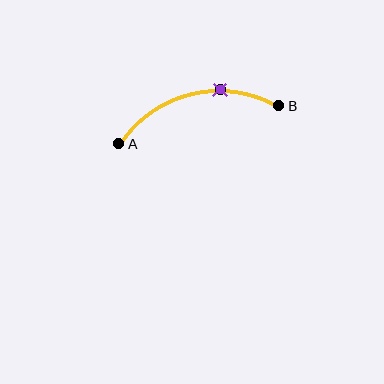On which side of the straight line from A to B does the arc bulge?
The arc bulges above the straight line connecting A and B.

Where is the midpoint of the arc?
The arc midpoint is the point on the curve farthest from the straight line joining A and B. It sits above that line.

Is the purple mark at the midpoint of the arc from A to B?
No. The purple mark lies on the arc but is closer to endpoint B. The arc midpoint would be at the point on the curve equidistant along the arc from both A and B.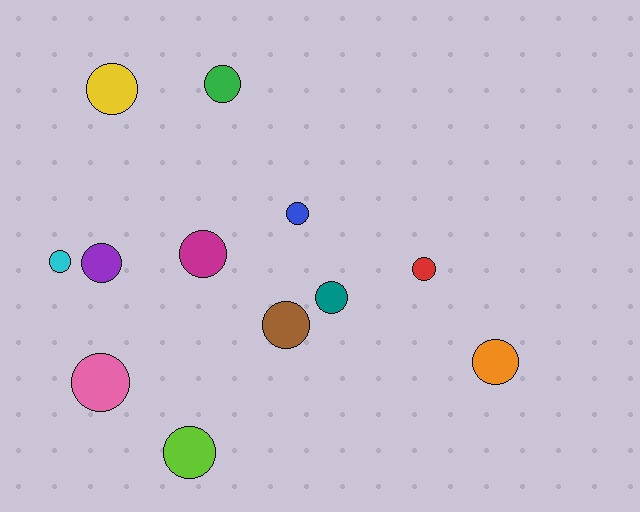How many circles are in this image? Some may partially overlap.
There are 12 circles.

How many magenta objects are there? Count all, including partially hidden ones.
There is 1 magenta object.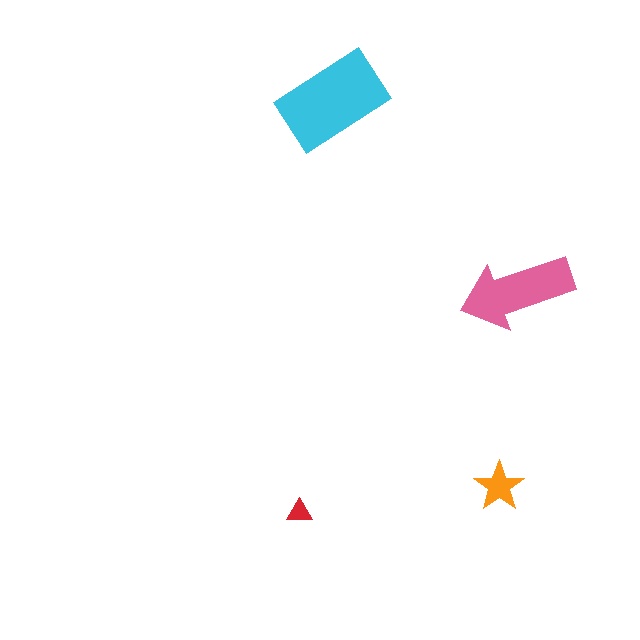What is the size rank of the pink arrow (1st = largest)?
2nd.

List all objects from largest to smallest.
The cyan rectangle, the pink arrow, the orange star, the red triangle.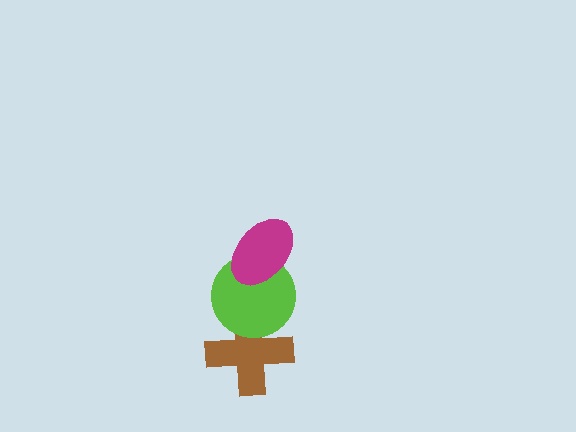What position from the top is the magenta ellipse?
The magenta ellipse is 1st from the top.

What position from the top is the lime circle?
The lime circle is 2nd from the top.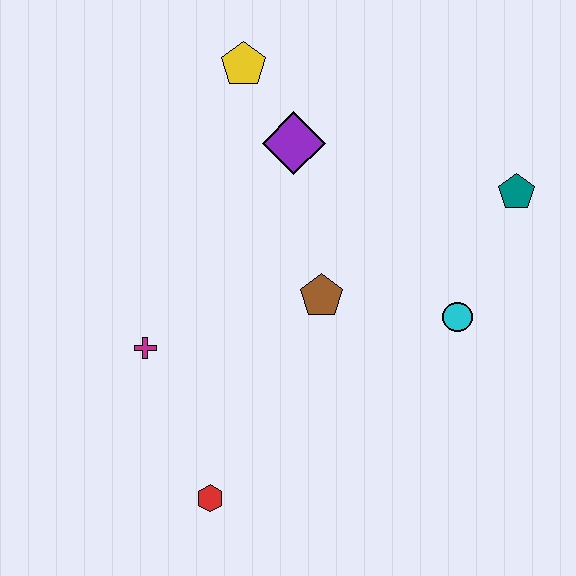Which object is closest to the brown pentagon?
The cyan circle is closest to the brown pentagon.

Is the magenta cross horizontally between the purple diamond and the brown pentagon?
No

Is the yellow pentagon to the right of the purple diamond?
No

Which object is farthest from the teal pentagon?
The red hexagon is farthest from the teal pentagon.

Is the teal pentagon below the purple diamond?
Yes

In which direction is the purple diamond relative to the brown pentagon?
The purple diamond is above the brown pentagon.